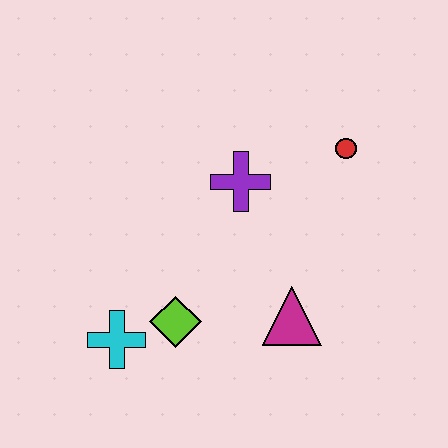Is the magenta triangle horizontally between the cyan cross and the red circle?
Yes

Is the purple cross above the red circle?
No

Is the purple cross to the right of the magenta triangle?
No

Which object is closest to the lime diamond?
The cyan cross is closest to the lime diamond.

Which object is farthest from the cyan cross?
The red circle is farthest from the cyan cross.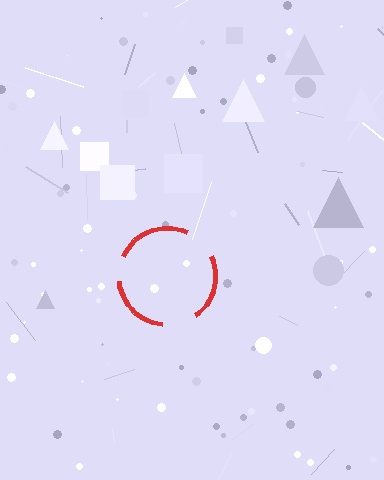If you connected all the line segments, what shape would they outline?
They would outline a circle.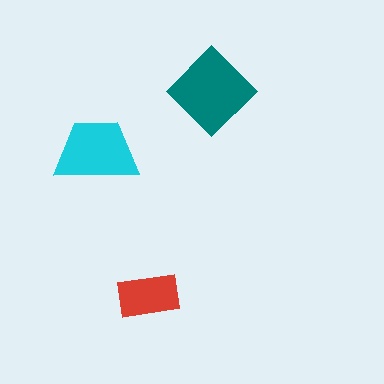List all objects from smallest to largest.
The red rectangle, the cyan trapezoid, the teal diamond.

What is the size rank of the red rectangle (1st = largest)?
3rd.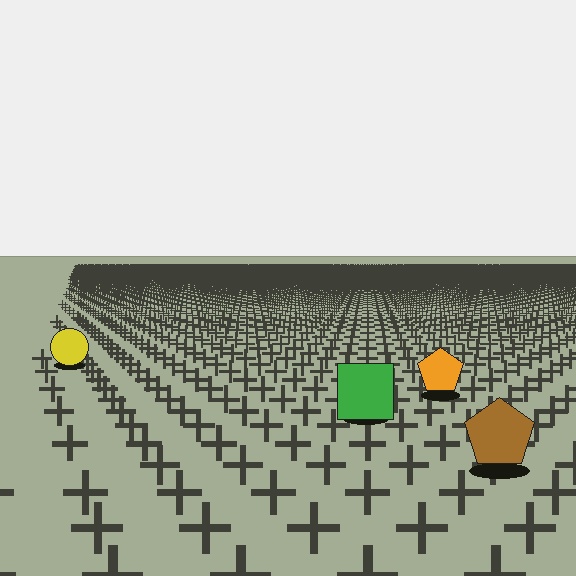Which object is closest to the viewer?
The brown pentagon is closest. The texture marks near it are larger and more spread out.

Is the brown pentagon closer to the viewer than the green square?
Yes. The brown pentagon is closer — you can tell from the texture gradient: the ground texture is coarser near it.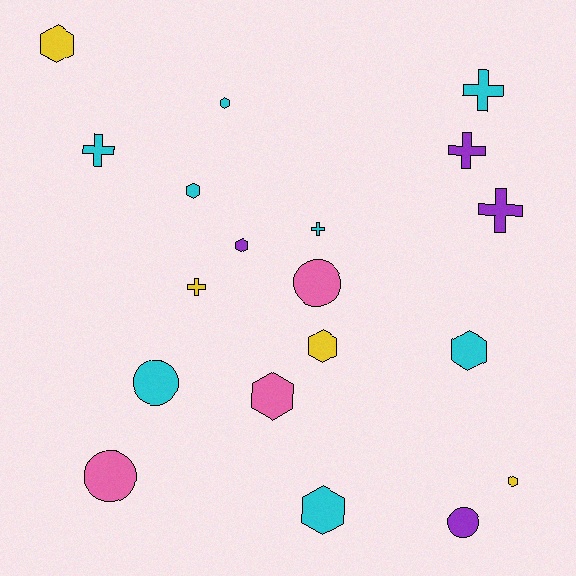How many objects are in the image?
There are 19 objects.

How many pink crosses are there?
There are no pink crosses.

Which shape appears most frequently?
Hexagon, with 9 objects.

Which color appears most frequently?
Cyan, with 8 objects.